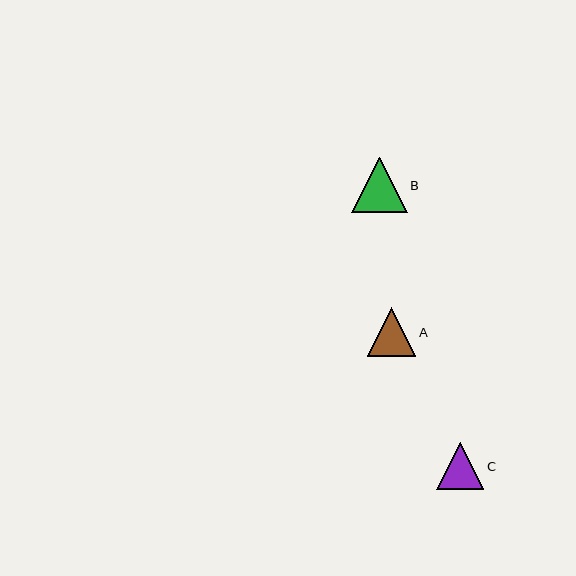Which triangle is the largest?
Triangle B is the largest with a size of approximately 56 pixels.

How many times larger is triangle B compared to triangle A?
Triangle B is approximately 1.1 times the size of triangle A.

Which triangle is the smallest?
Triangle C is the smallest with a size of approximately 47 pixels.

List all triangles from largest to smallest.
From largest to smallest: B, A, C.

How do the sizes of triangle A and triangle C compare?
Triangle A and triangle C are approximately the same size.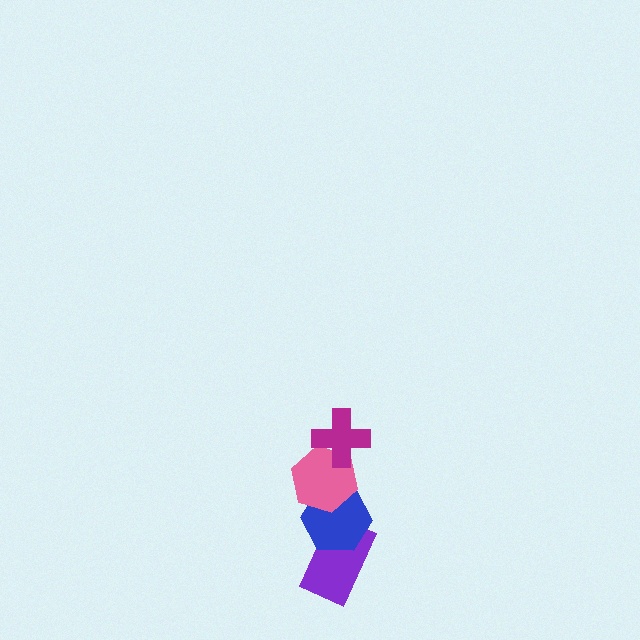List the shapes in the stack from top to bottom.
From top to bottom: the magenta cross, the pink hexagon, the blue hexagon, the purple rectangle.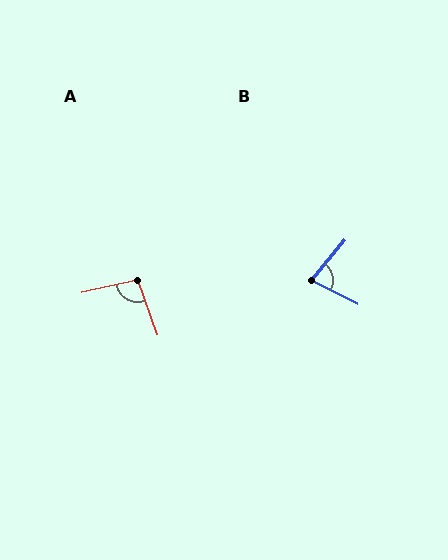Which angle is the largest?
A, at approximately 97 degrees.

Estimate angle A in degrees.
Approximately 97 degrees.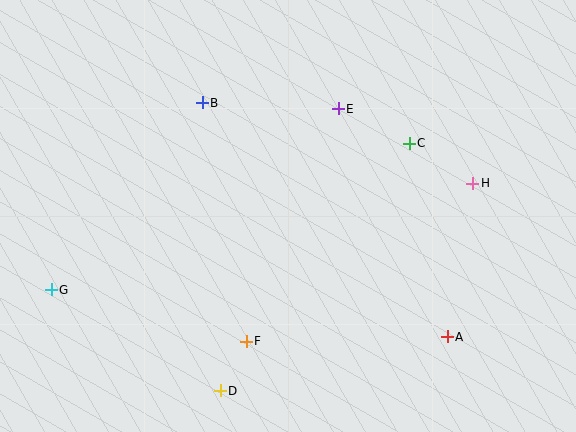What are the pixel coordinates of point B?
Point B is at (202, 103).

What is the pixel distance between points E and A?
The distance between E and A is 253 pixels.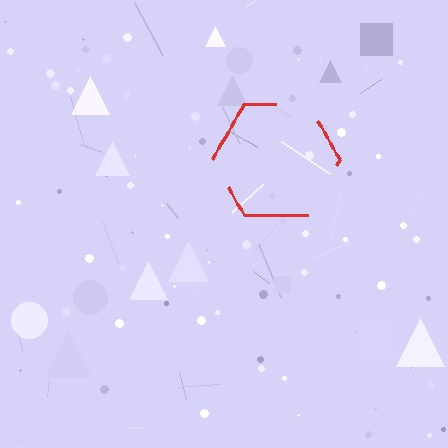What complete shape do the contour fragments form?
The contour fragments form a hexagon.